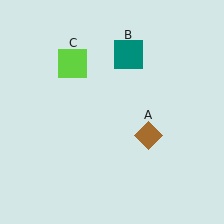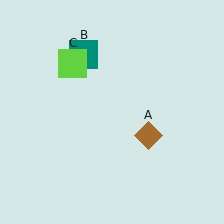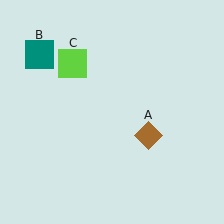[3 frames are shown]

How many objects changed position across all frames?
1 object changed position: teal square (object B).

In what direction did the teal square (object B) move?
The teal square (object B) moved left.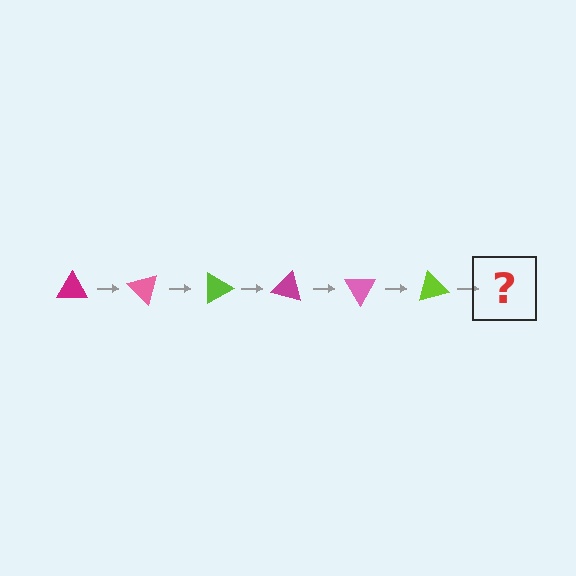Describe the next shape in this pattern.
It should be a magenta triangle, rotated 270 degrees from the start.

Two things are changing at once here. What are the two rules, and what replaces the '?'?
The two rules are that it rotates 45 degrees each step and the color cycles through magenta, pink, and lime. The '?' should be a magenta triangle, rotated 270 degrees from the start.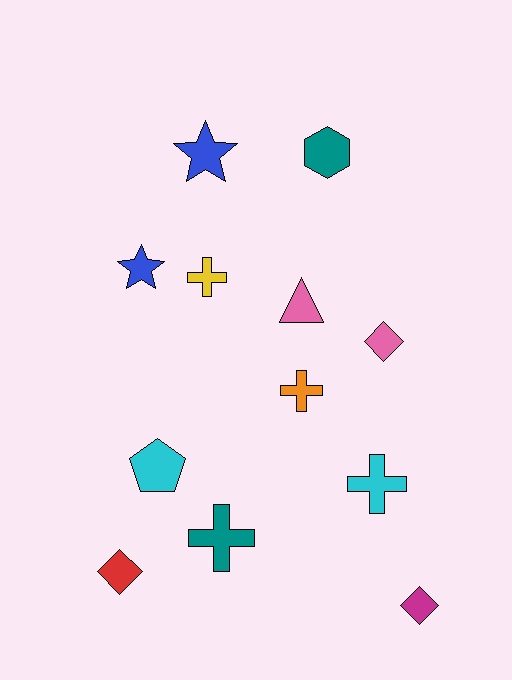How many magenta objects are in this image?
There is 1 magenta object.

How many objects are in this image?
There are 12 objects.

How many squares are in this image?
There are no squares.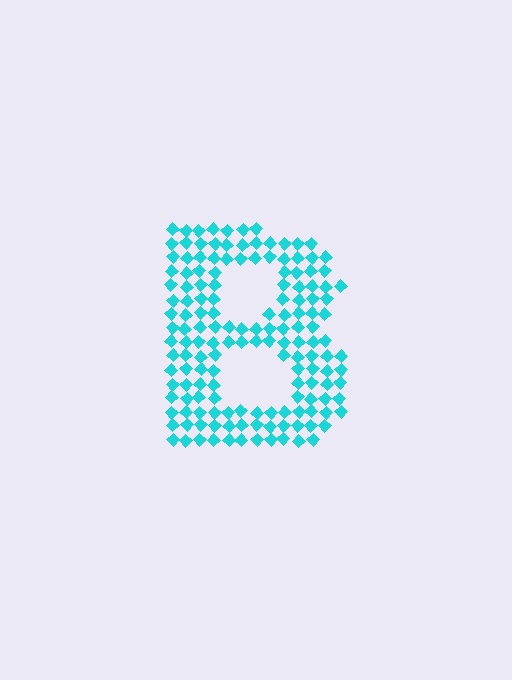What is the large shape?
The large shape is the letter B.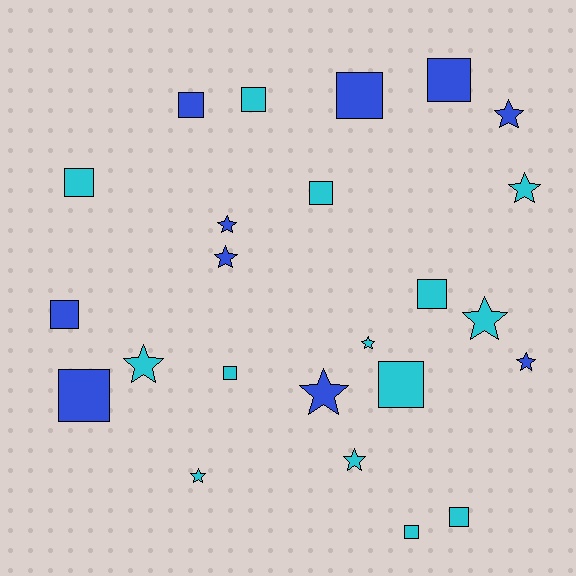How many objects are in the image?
There are 24 objects.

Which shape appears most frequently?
Square, with 13 objects.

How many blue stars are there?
There are 5 blue stars.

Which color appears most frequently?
Cyan, with 14 objects.